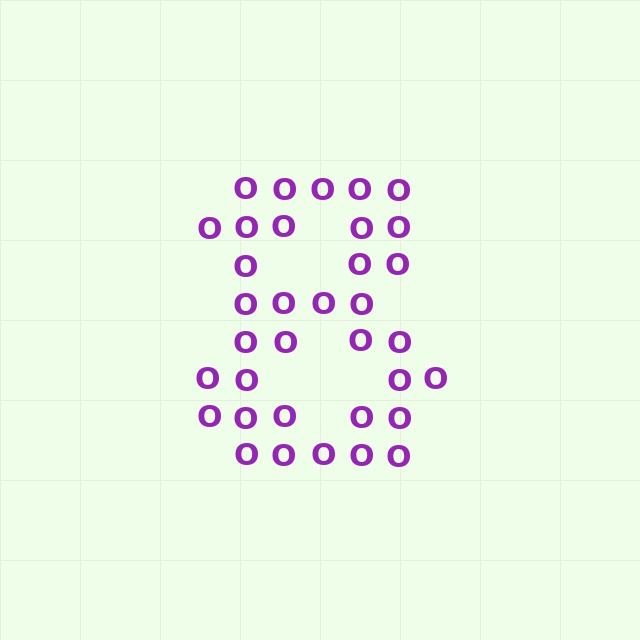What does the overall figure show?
The overall figure shows the digit 8.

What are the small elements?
The small elements are letter O's.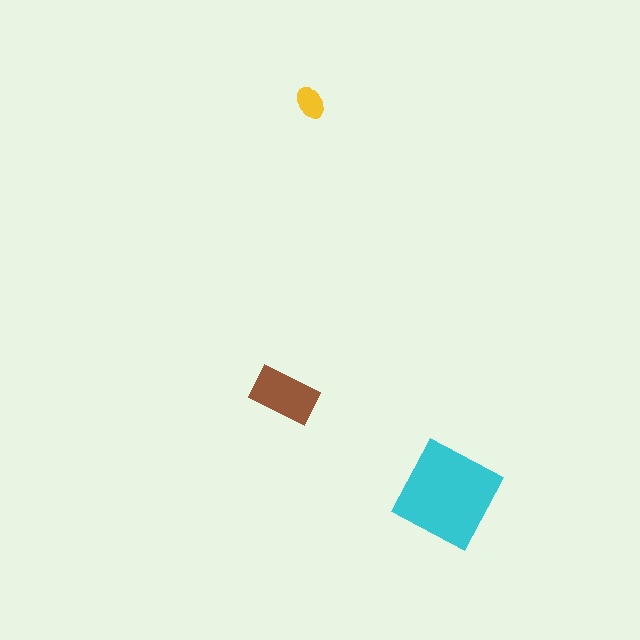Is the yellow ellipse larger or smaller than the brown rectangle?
Smaller.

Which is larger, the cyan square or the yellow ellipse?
The cyan square.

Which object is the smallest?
The yellow ellipse.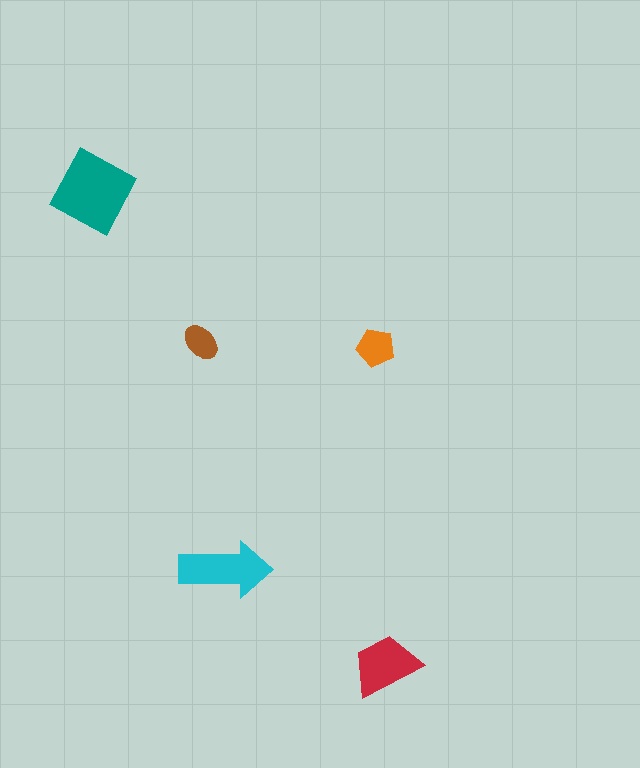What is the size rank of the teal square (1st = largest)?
1st.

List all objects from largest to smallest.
The teal square, the cyan arrow, the red trapezoid, the orange pentagon, the brown ellipse.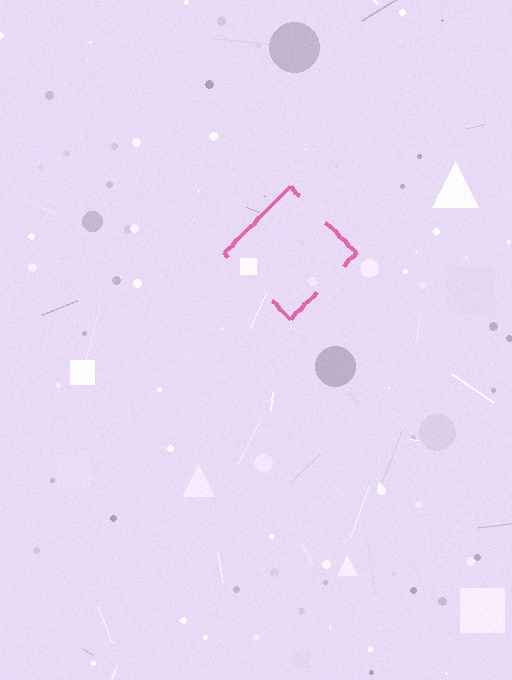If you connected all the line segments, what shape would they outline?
They would outline a diamond.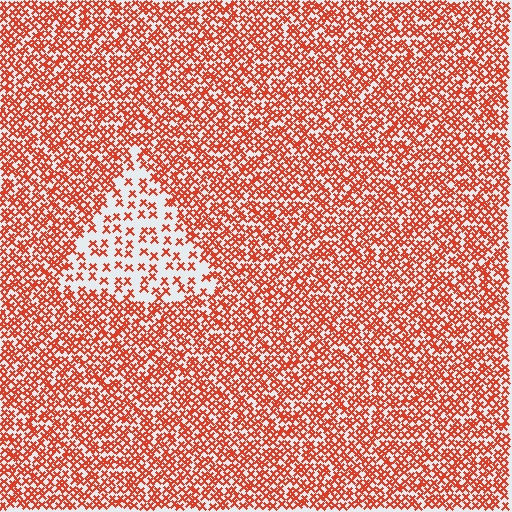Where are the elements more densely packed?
The elements are more densely packed outside the triangle boundary.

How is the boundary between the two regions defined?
The boundary is defined by a change in element density (approximately 2.6x ratio). All elements are the same color, size, and shape.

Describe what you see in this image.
The image contains small red elements arranged at two different densities. A triangle-shaped region is visible where the elements are less densely packed than the surrounding area.